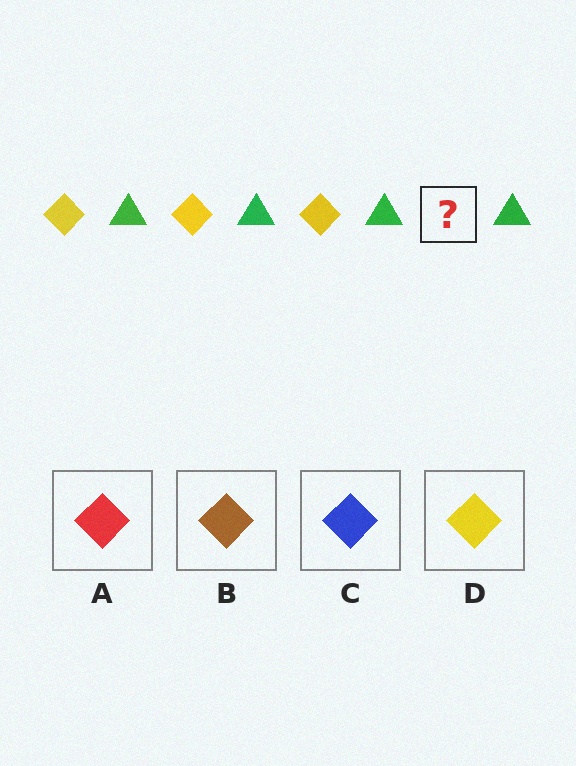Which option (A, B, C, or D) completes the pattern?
D.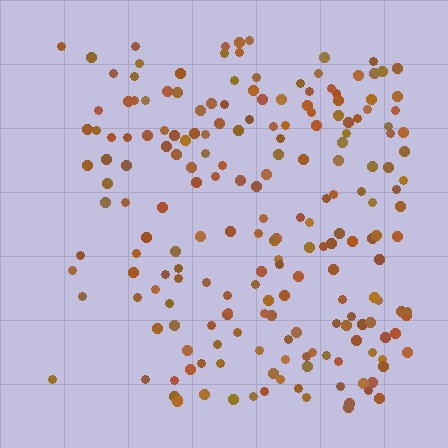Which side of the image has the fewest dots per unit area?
The left.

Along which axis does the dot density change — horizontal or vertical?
Horizontal.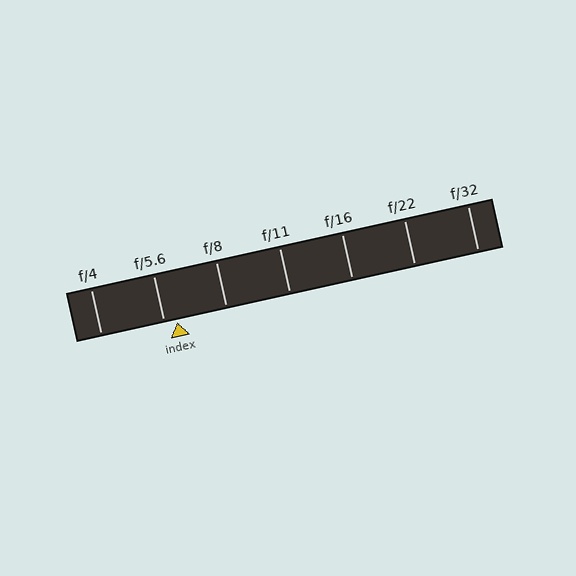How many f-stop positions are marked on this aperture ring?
There are 7 f-stop positions marked.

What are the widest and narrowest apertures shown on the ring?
The widest aperture shown is f/4 and the narrowest is f/32.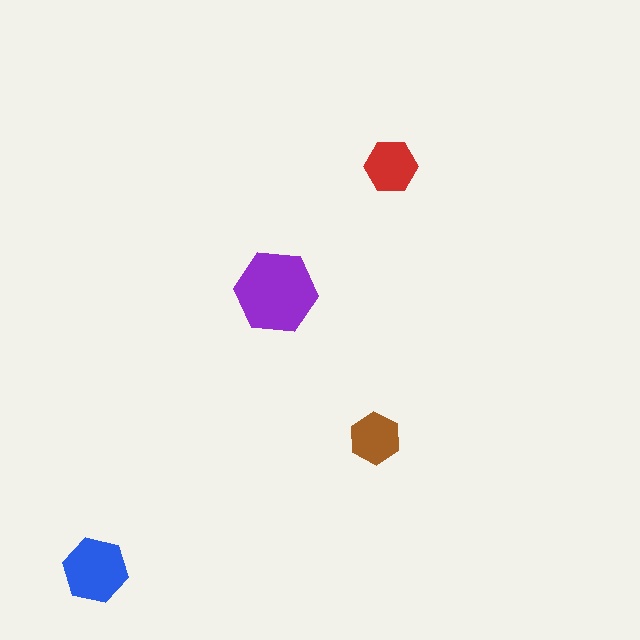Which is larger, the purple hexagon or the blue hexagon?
The purple one.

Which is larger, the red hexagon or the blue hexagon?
The blue one.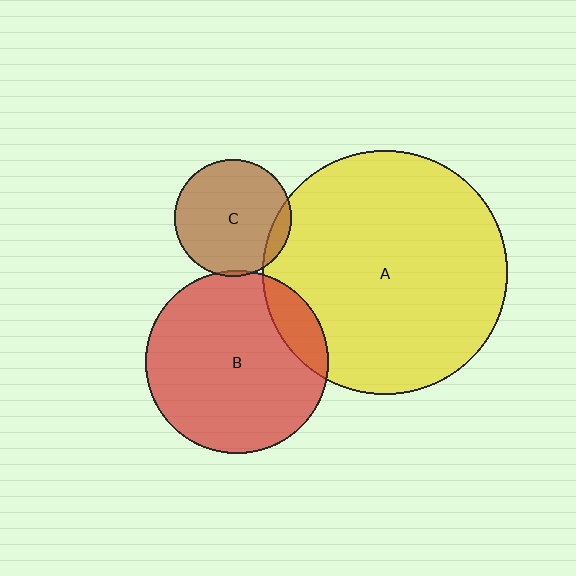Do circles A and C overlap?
Yes.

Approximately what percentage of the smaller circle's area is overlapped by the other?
Approximately 10%.